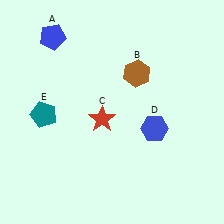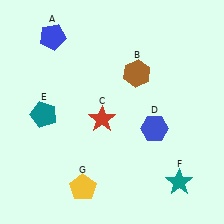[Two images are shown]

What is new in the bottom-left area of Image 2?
A yellow pentagon (G) was added in the bottom-left area of Image 2.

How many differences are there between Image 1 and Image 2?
There are 2 differences between the two images.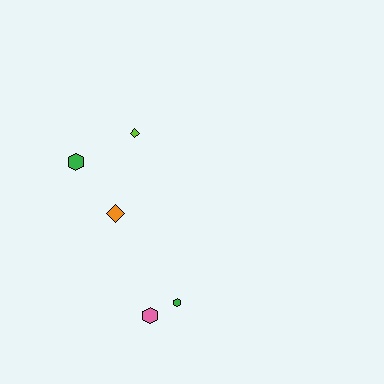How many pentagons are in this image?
There are no pentagons.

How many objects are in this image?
There are 5 objects.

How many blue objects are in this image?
There are no blue objects.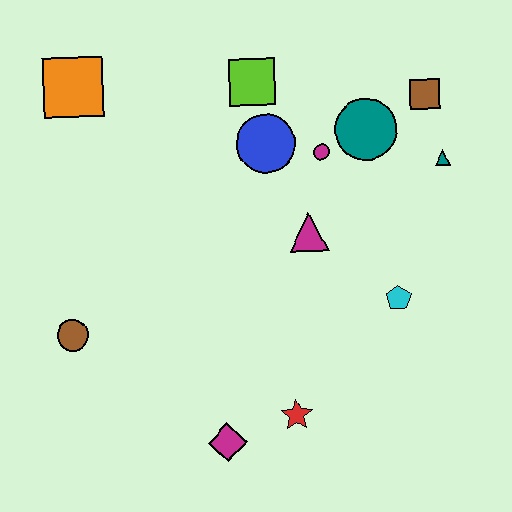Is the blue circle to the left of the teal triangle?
Yes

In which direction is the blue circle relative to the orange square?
The blue circle is to the right of the orange square.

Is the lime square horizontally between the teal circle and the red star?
No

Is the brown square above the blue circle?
Yes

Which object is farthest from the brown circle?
The brown square is farthest from the brown circle.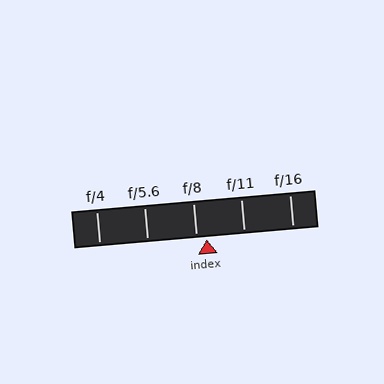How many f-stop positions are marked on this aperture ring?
There are 5 f-stop positions marked.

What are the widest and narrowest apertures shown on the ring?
The widest aperture shown is f/4 and the narrowest is f/16.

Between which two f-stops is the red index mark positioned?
The index mark is between f/8 and f/11.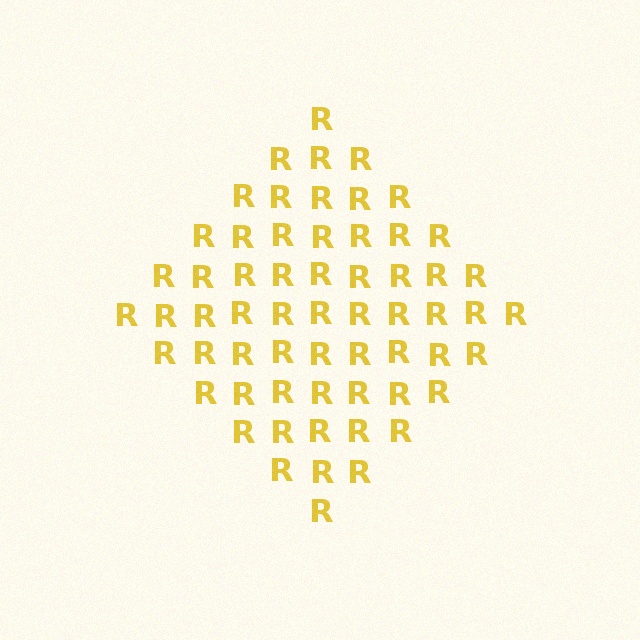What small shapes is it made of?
It is made of small letter R's.